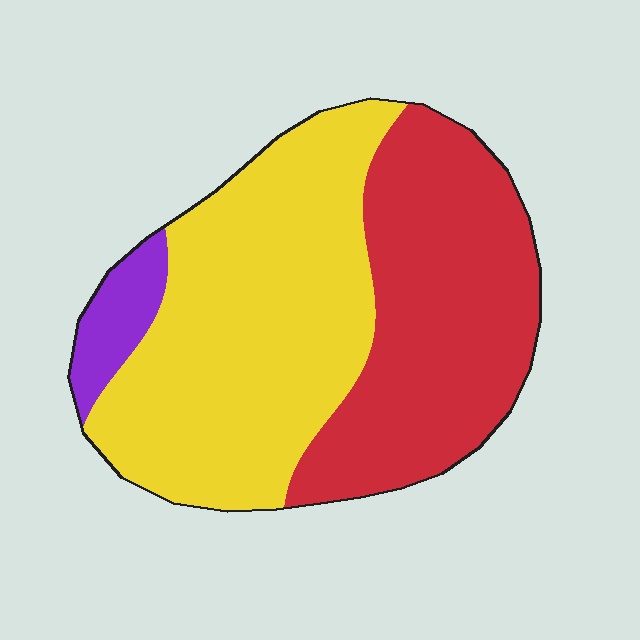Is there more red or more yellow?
Yellow.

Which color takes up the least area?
Purple, at roughly 5%.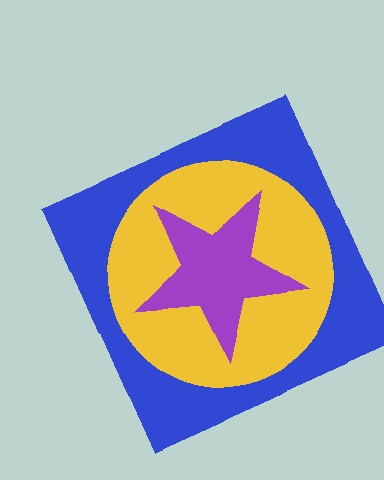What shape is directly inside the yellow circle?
The purple star.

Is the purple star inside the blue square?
Yes.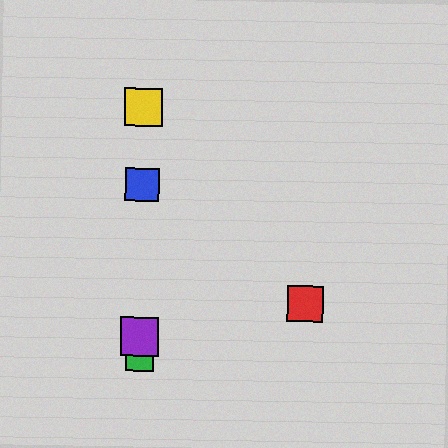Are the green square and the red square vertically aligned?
No, the green square is at x≈139 and the red square is at x≈305.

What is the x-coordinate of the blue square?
The blue square is at x≈142.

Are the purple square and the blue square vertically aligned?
Yes, both are at x≈140.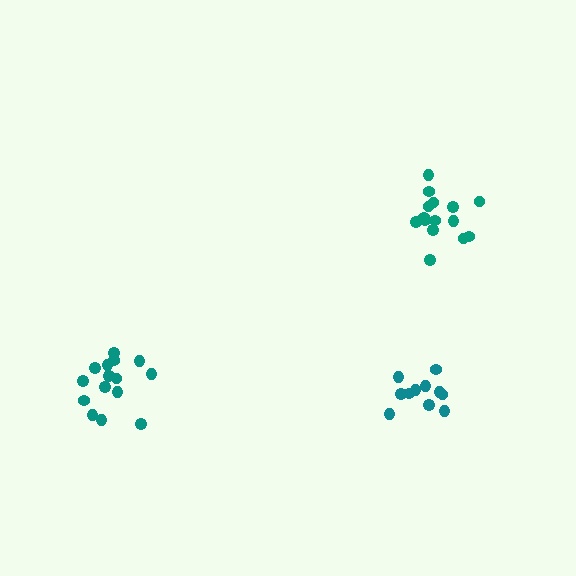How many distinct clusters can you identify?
There are 3 distinct clusters.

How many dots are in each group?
Group 1: 15 dots, Group 2: 15 dots, Group 3: 11 dots (41 total).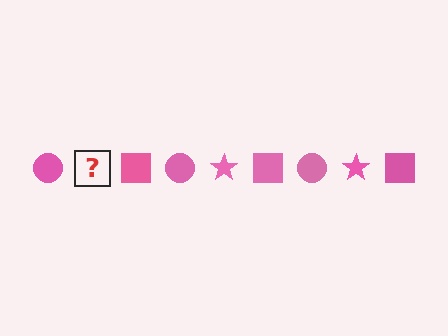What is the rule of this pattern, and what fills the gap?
The rule is that the pattern cycles through circle, star, square shapes in pink. The gap should be filled with a pink star.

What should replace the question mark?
The question mark should be replaced with a pink star.